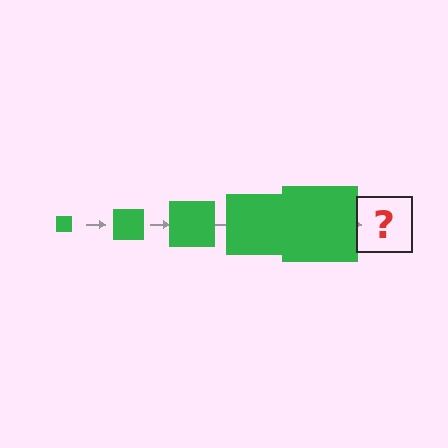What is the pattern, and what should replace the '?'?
The pattern is that the square gets progressively larger each step. The '?' should be a green square, larger than the previous one.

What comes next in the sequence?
The next element should be a green square, larger than the previous one.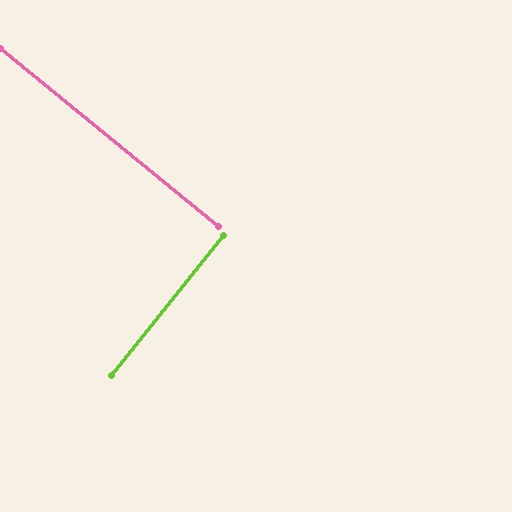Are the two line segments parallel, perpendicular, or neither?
Perpendicular — they meet at approximately 89°.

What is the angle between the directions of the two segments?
Approximately 89 degrees.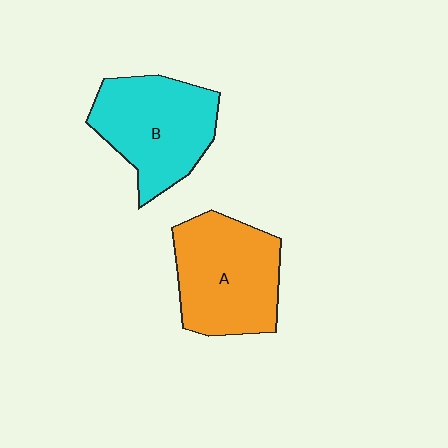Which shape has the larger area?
Shape A (orange).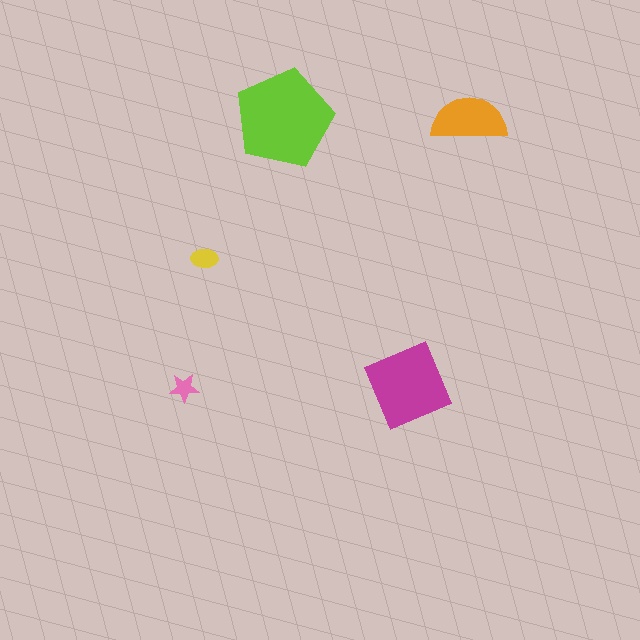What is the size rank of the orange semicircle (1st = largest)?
3rd.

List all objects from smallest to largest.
The pink star, the yellow ellipse, the orange semicircle, the magenta diamond, the lime pentagon.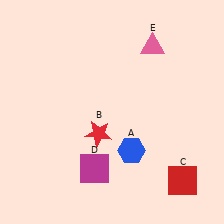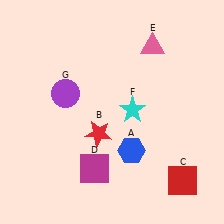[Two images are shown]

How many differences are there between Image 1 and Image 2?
There are 2 differences between the two images.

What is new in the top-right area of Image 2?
A cyan star (F) was added in the top-right area of Image 2.